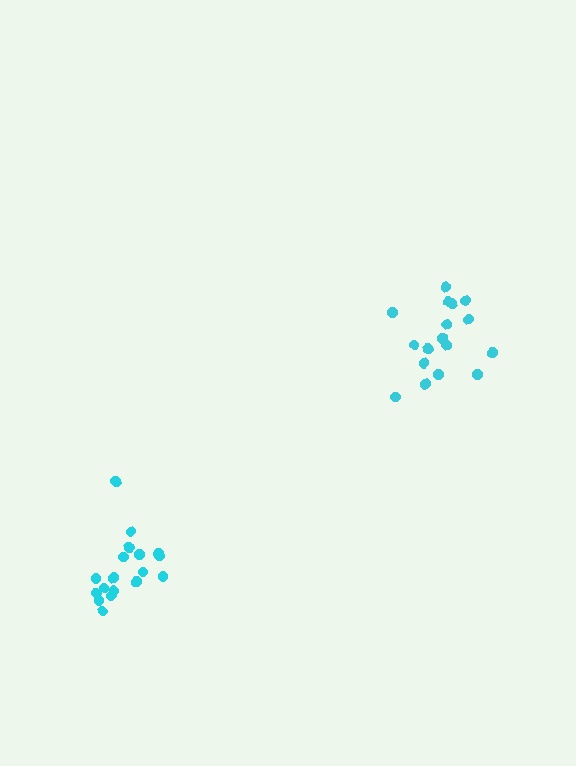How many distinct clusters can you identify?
There are 2 distinct clusters.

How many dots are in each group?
Group 1: 18 dots, Group 2: 17 dots (35 total).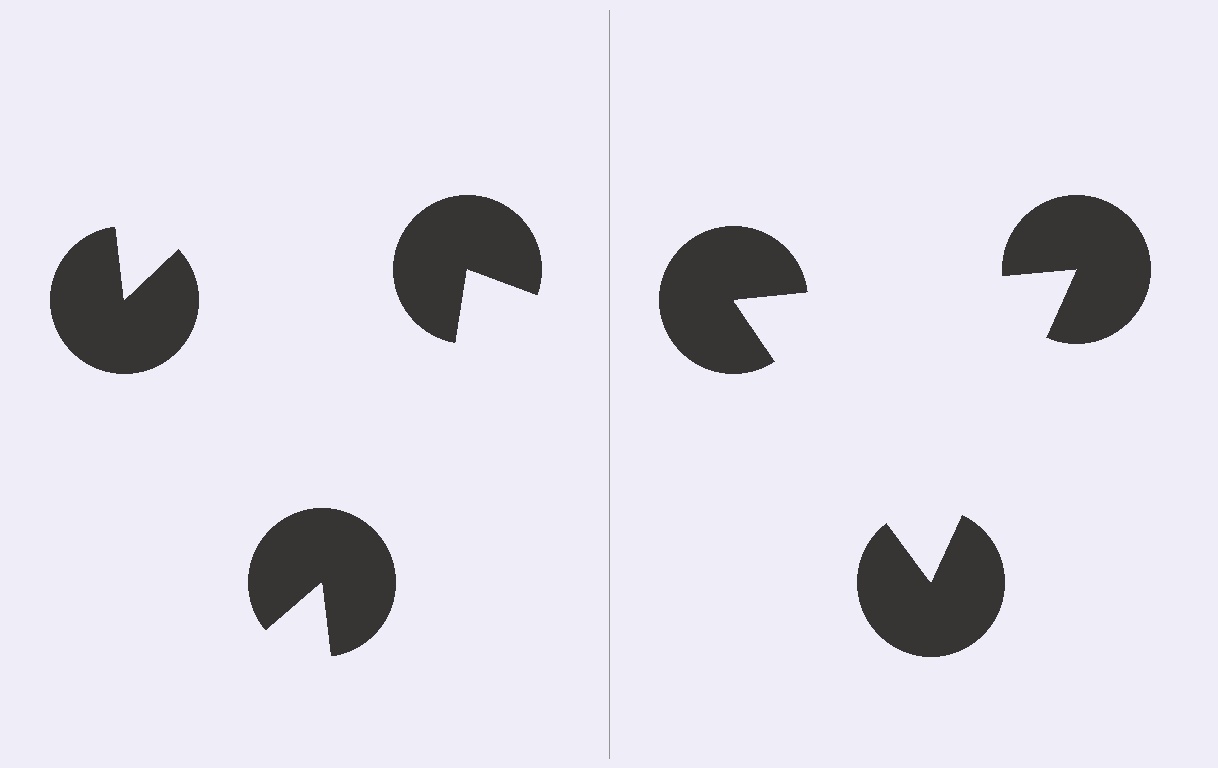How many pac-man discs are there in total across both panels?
6 — 3 on each side.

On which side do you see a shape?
An illusory triangle appears on the right side. On the left side the wedge cuts are rotated, so no coherent shape forms.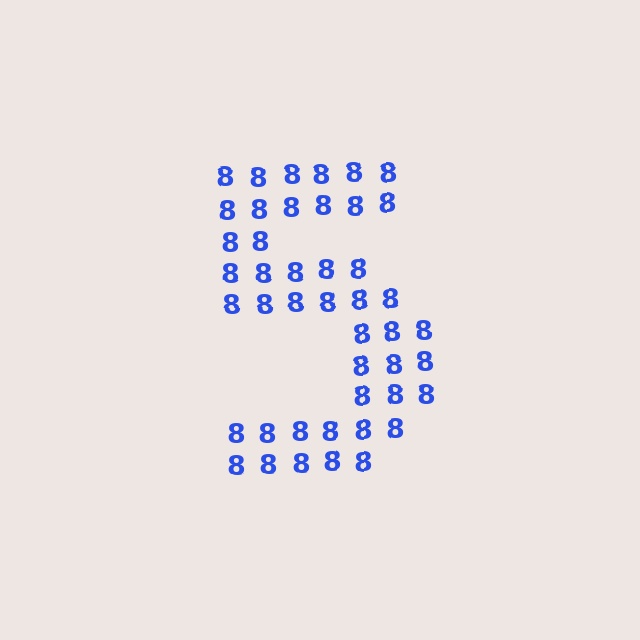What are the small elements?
The small elements are digit 8's.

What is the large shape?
The large shape is the digit 5.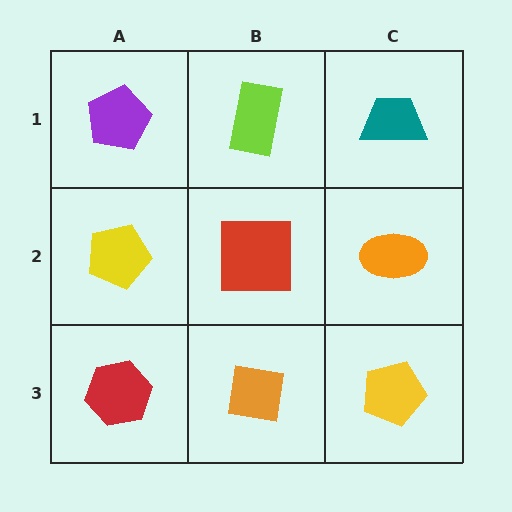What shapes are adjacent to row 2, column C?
A teal trapezoid (row 1, column C), a yellow pentagon (row 3, column C), a red square (row 2, column B).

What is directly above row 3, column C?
An orange ellipse.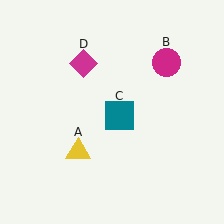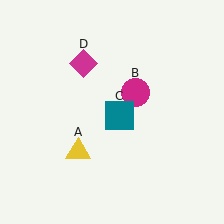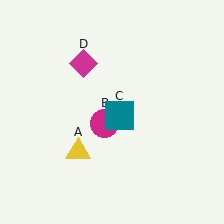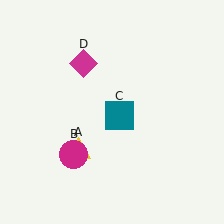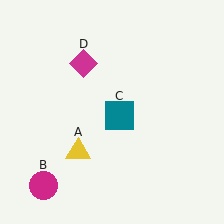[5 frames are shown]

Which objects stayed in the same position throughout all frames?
Yellow triangle (object A) and teal square (object C) and magenta diamond (object D) remained stationary.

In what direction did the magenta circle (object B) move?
The magenta circle (object B) moved down and to the left.